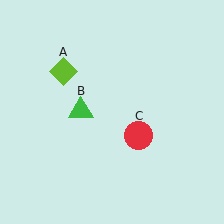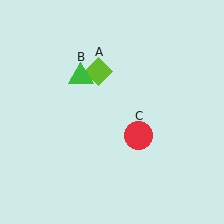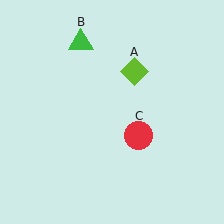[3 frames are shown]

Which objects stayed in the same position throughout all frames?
Red circle (object C) remained stationary.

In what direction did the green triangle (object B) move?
The green triangle (object B) moved up.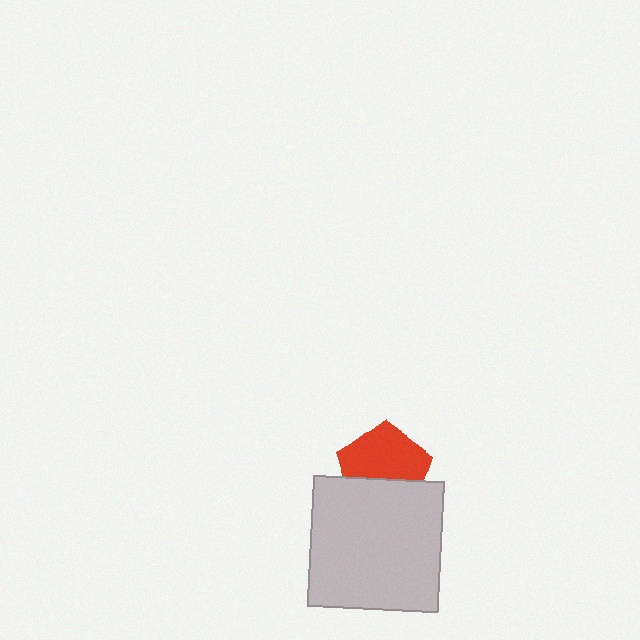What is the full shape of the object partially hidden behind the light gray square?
The partially hidden object is a red pentagon.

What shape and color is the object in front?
The object in front is a light gray square.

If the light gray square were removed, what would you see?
You would see the complete red pentagon.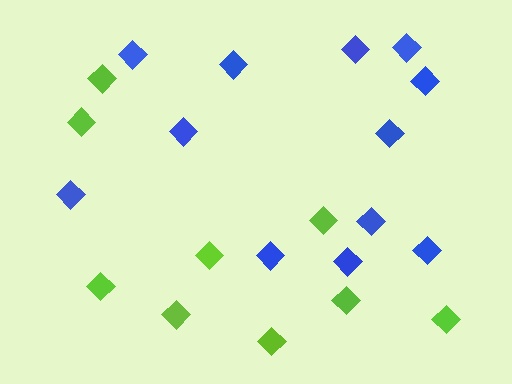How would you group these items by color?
There are 2 groups: one group of lime diamonds (9) and one group of blue diamonds (12).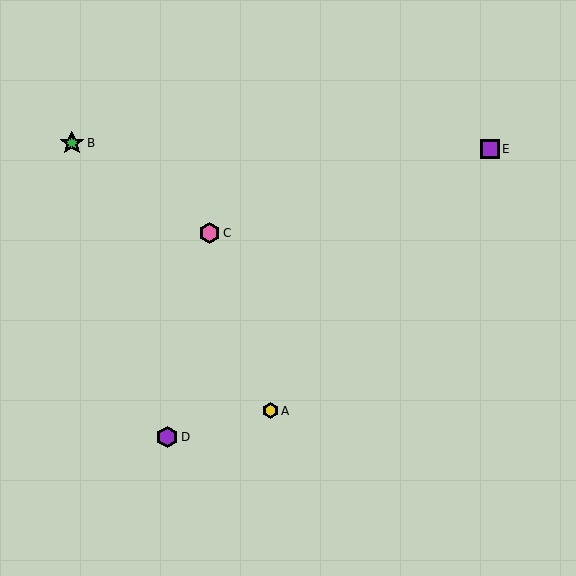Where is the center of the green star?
The center of the green star is at (72, 143).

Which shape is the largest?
The green star (labeled B) is the largest.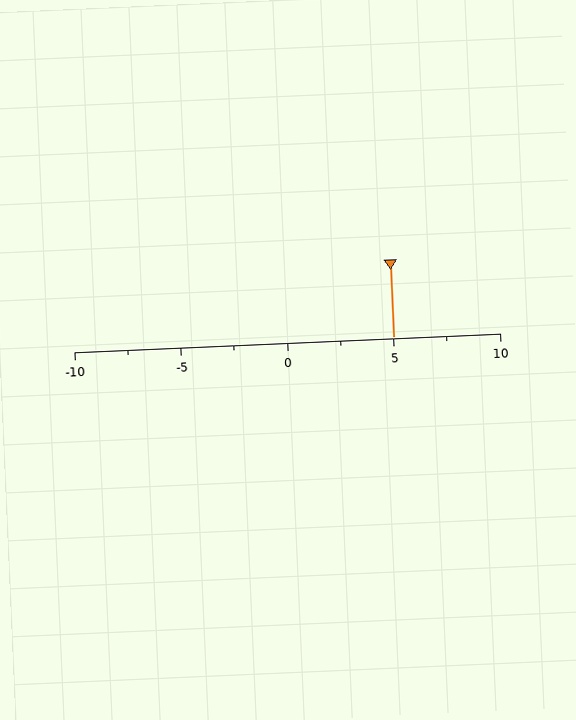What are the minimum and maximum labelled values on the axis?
The axis runs from -10 to 10.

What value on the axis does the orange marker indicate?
The marker indicates approximately 5.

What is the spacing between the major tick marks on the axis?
The major ticks are spaced 5 apart.